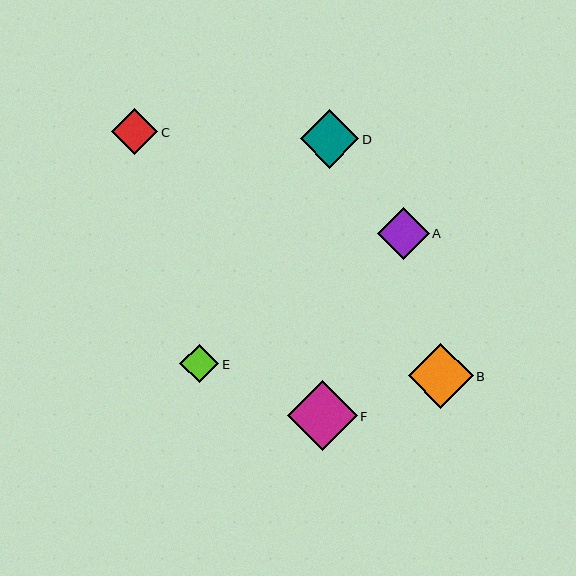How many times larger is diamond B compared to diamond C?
Diamond B is approximately 1.4 times the size of diamond C.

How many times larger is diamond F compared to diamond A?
Diamond F is approximately 1.3 times the size of diamond A.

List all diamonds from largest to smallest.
From largest to smallest: F, B, D, A, C, E.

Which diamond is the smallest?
Diamond E is the smallest with a size of approximately 39 pixels.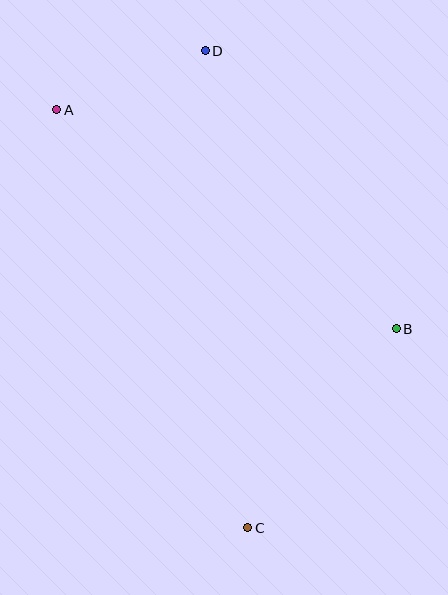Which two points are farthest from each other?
Points C and D are farthest from each other.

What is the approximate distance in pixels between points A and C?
The distance between A and C is approximately 459 pixels.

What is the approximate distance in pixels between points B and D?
The distance between B and D is approximately 337 pixels.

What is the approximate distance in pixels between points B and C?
The distance between B and C is approximately 248 pixels.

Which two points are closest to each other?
Points A and D are closest to each other.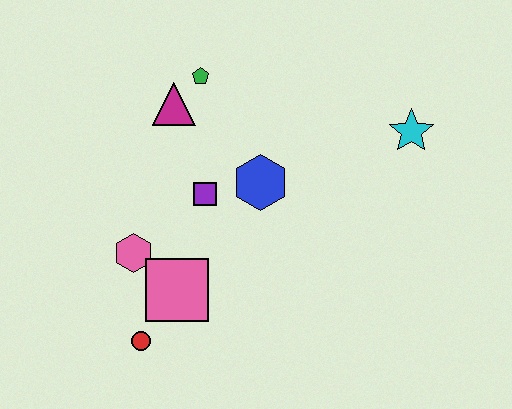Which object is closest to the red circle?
The pink square is closest to the red circle.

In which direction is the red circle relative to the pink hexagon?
The red circle is below the pink hexagon.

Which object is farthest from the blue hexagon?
The red circle is farthest from the blue hexagon.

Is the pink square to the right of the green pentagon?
No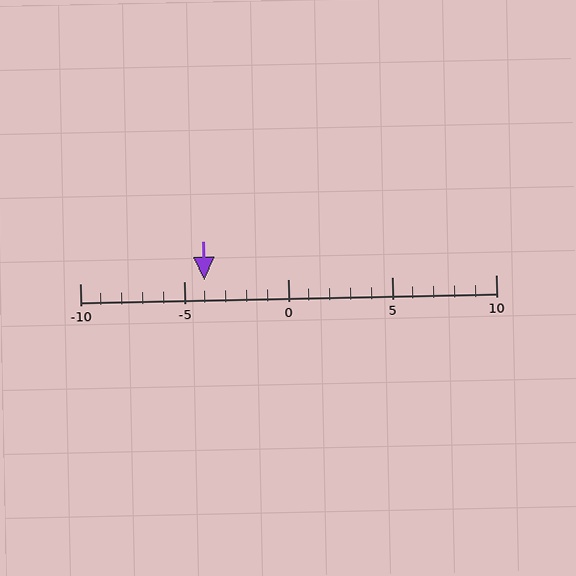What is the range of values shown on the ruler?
The ruler shows values from -10 to 10.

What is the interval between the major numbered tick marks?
The major tick marks are spaced 5 units apart.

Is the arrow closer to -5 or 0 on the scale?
The arrow is closer to -5.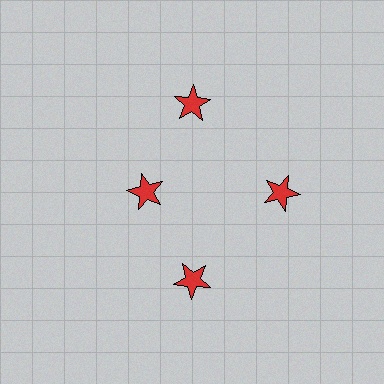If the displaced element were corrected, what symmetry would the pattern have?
It would have 4-fold rotational symmetry — the pattern would map onto itself every 90 degrees.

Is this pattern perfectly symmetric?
No. The 4 red stars are arranged in a ring, but one element near the 9 o'clock position is pulled inward toward the center, breaking the 4-fold rotational symmetry.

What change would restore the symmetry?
The symmetry would be restored by moving it outward, back onto the ring so that all 4 stars sit at equal angles and equal distance from the center.